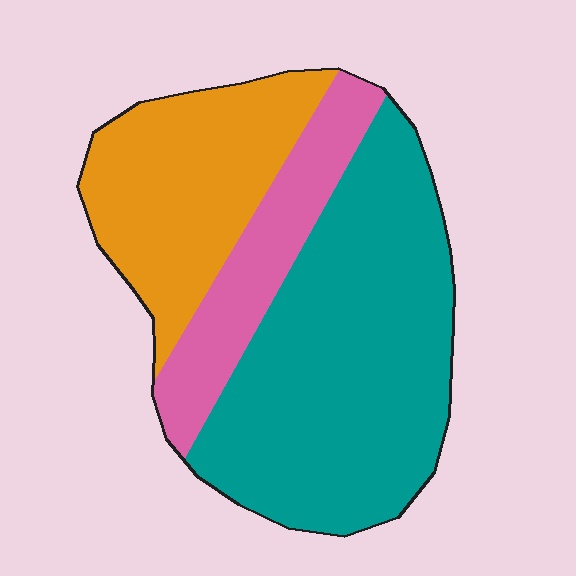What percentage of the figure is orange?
Orange covers around 30% of the figure.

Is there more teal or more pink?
Teal.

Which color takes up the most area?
Teal, at roughly 55%.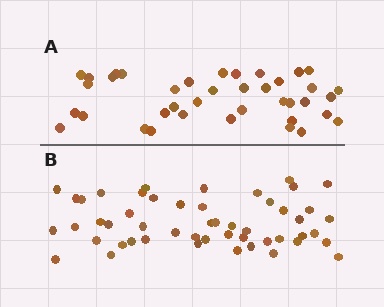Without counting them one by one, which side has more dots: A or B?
Region B (the bottom region) has more dots.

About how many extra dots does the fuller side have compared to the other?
Region B has roughly 12 or so more dots than region A.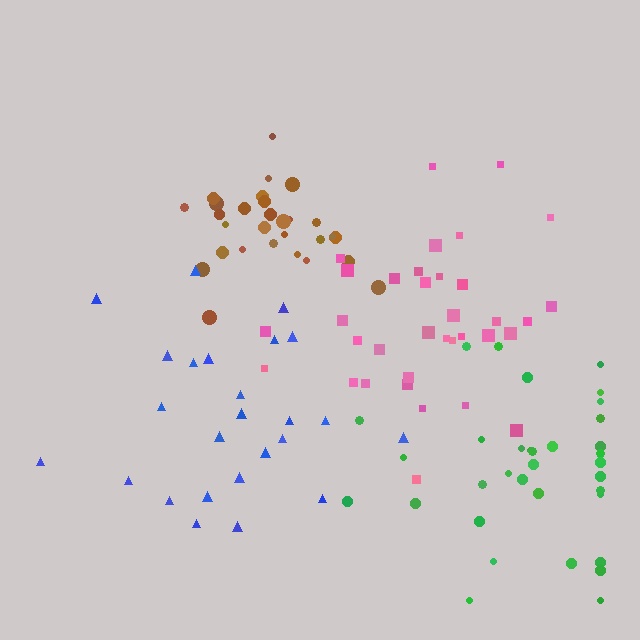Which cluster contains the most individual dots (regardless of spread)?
Pink (35).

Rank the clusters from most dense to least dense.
brown, green, pink, blue.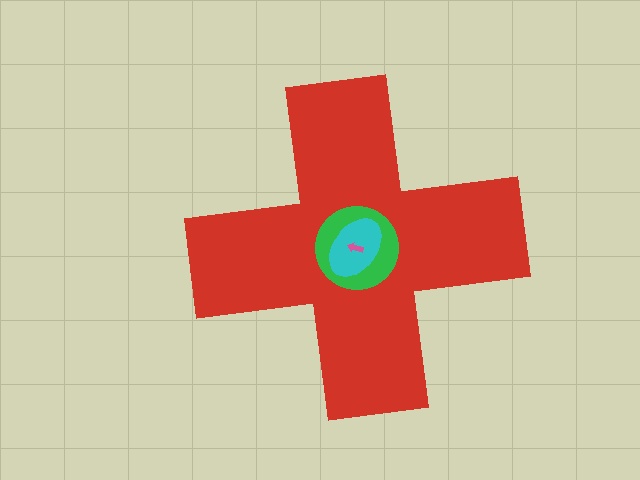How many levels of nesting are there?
4.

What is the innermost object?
The pink arrow.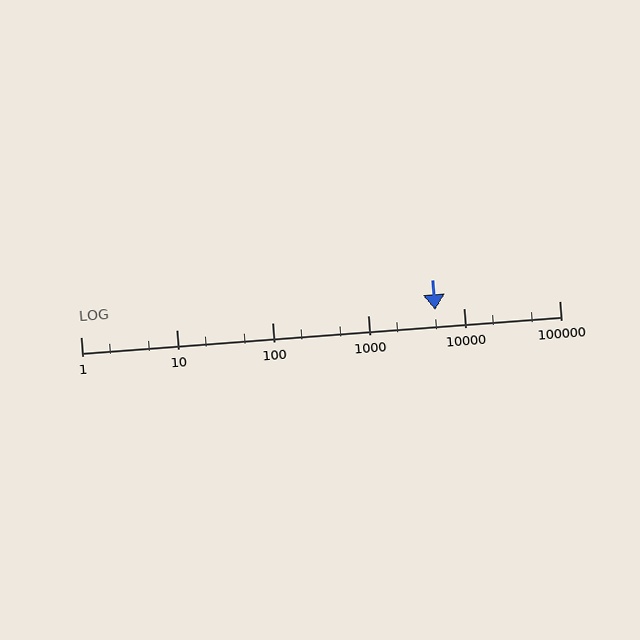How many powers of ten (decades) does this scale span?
The scale spans 5 decades, from 1 to 100000.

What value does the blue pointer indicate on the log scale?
The pointer indicates approximately 5000.